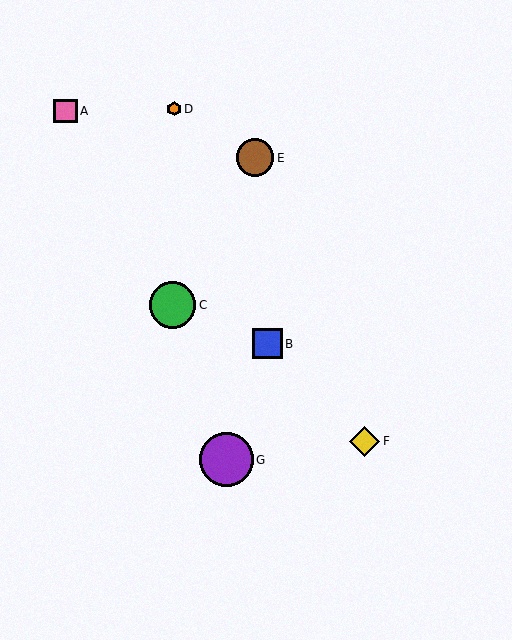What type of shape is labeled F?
Shape F is a yellow diamond.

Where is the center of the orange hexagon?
The center of the orange hexagon is at (174, 109).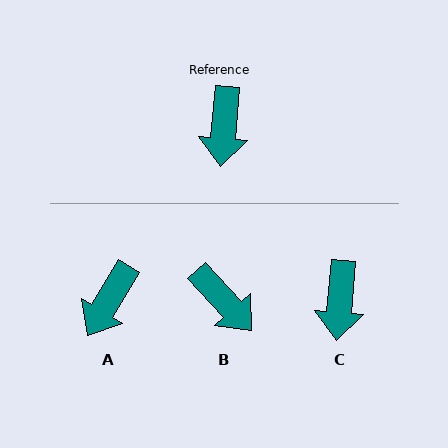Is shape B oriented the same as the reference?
No, it is off by about 47 degrees.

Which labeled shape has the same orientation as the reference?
C.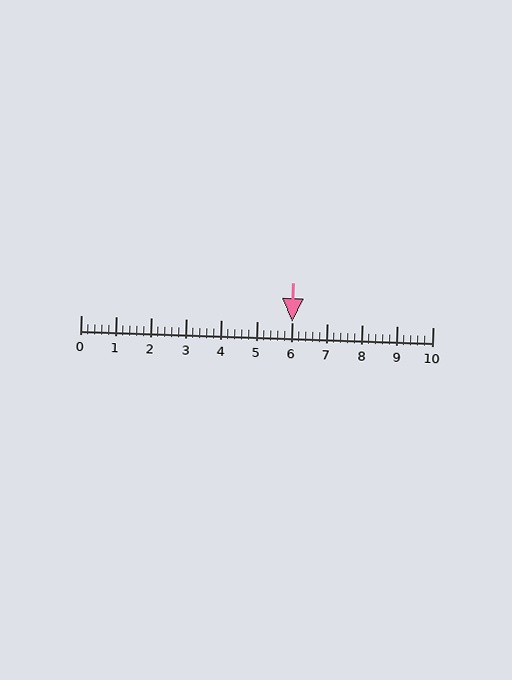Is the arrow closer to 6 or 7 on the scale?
The arrow is closer to 6.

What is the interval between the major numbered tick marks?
The major tick marks are spaced 1 units apart.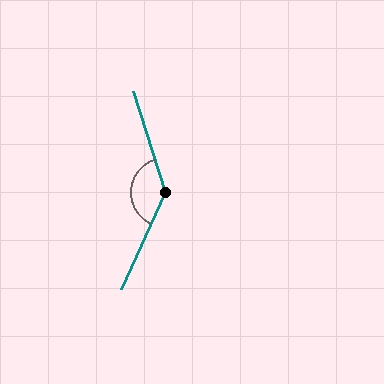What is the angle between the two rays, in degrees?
Approximately 138 degrees.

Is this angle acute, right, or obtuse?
It is obtuse.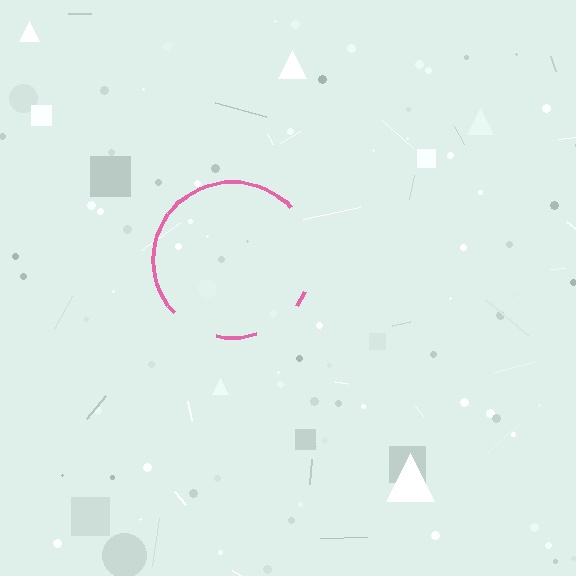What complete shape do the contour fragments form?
The contour fragments form a circle.